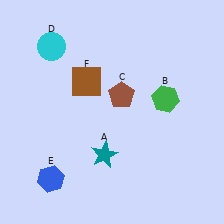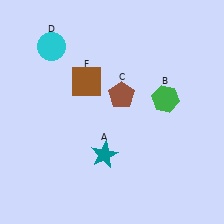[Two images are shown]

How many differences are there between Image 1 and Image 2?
There is 1 difference between the two images.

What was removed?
The blue hexagon (E) was removed in Image 2.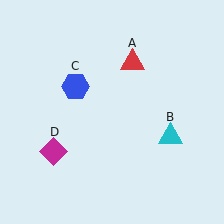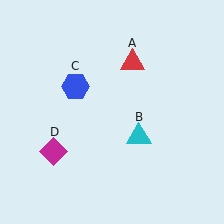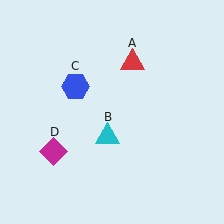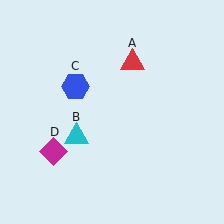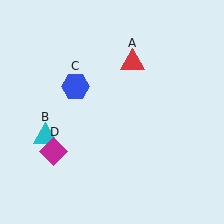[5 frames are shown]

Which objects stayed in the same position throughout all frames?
Red triangle (object A) and blue hexagon (object C) and magenta diamond (object D) remained stationary.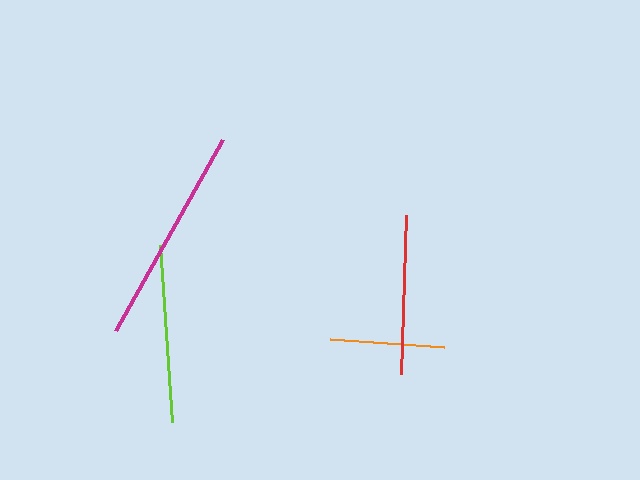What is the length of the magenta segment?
The magenta segment is approximately 220 pixels long.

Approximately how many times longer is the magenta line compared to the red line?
The magenta line is approximately 1.4 times the length of the red line.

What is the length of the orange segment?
The orange segment is approximately 114 pixels long.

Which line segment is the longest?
The magenta line is the longest at approximately 220 pixels.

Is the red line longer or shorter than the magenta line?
The magenta line is longer than the red line.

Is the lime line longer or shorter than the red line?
The lime line is longer than the red line.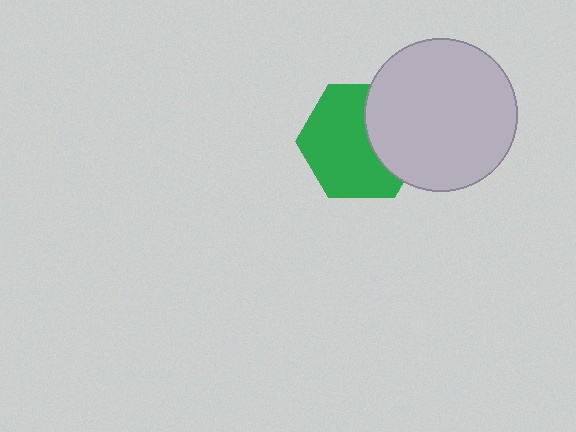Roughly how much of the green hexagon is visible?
About half of it is visible (roughly 65%).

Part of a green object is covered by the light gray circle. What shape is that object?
It is a hexagon.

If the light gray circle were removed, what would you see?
You would see the complete green hexagon.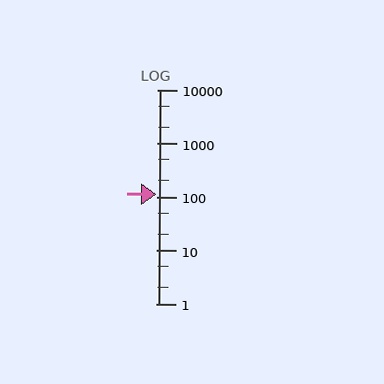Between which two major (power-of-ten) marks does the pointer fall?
The pointer is between 100 and 1000.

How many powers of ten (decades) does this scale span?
The scale spans 4 decades, from 1 to 10000.